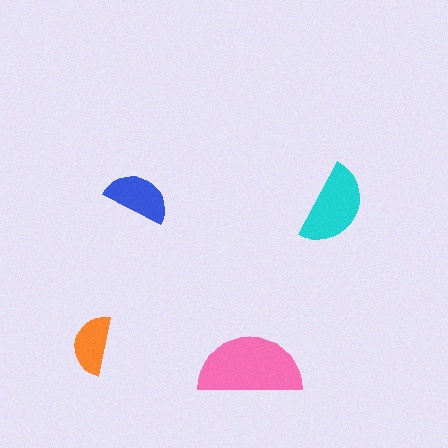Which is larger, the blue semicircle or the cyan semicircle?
The cyan one.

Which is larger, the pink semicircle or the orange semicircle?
The pink one.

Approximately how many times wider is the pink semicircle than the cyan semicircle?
About 1.5 times wider.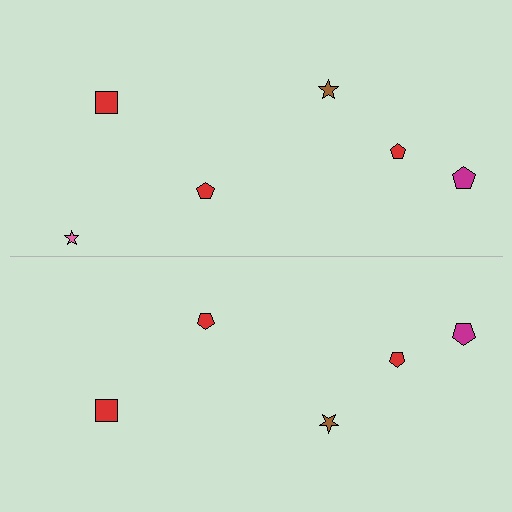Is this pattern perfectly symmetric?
No, the pattern is not perfectly symmetric. A pink star is missing from the bottom side.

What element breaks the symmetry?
A pink star is missing from the bottom side.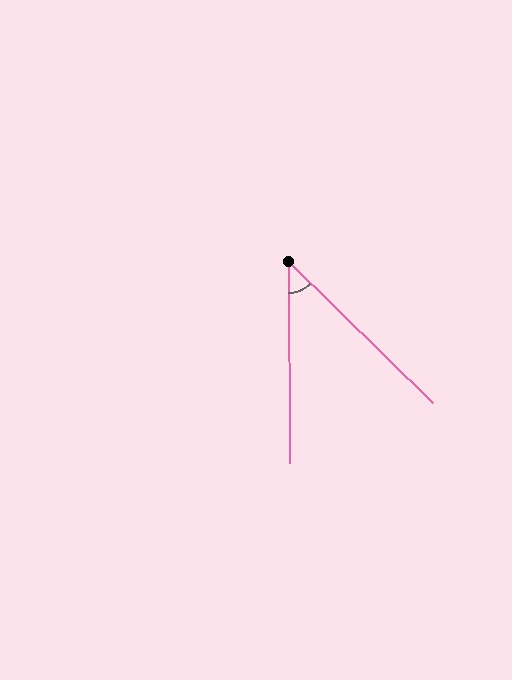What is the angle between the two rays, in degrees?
Approximately 45 degrees.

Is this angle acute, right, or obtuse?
It is acute.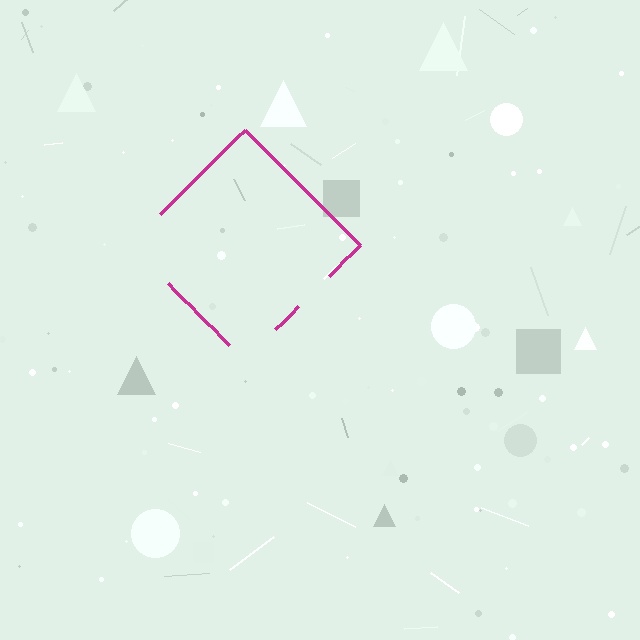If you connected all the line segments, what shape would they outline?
They would outline a diamond.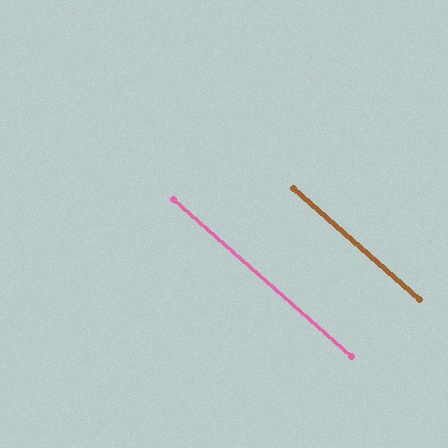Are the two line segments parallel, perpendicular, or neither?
Parallel — their directions differ by only 0.3°.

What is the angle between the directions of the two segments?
Approximately 0 degrees.